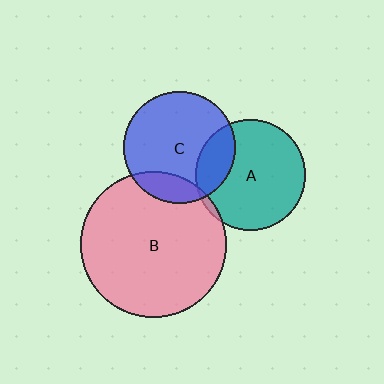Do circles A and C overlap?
Yes.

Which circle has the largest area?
Circle B (pink).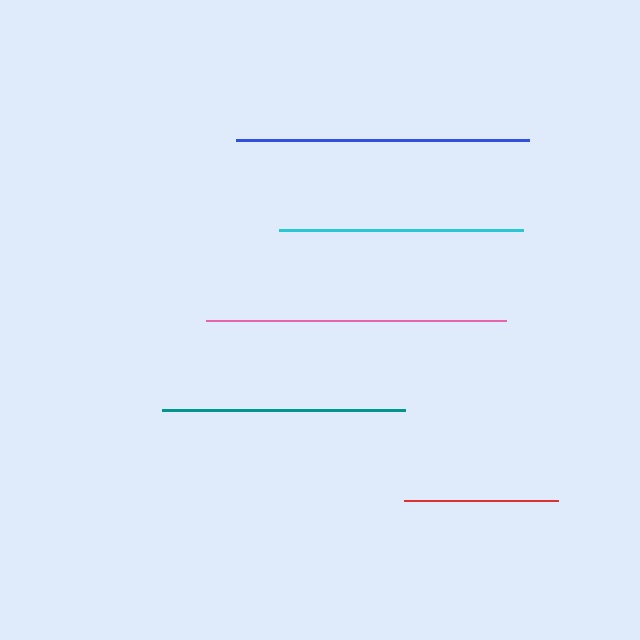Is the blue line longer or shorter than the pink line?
The pink line is longer than the blue line.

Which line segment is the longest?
The pink line is the longest at approximately 300 pixels.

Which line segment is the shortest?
The red line is the shortest at approximately 155 pixels.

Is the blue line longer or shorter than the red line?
The blue line is longer than the red line.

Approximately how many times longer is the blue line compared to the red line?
The blue line is approximately 1.9 times the length of the red line.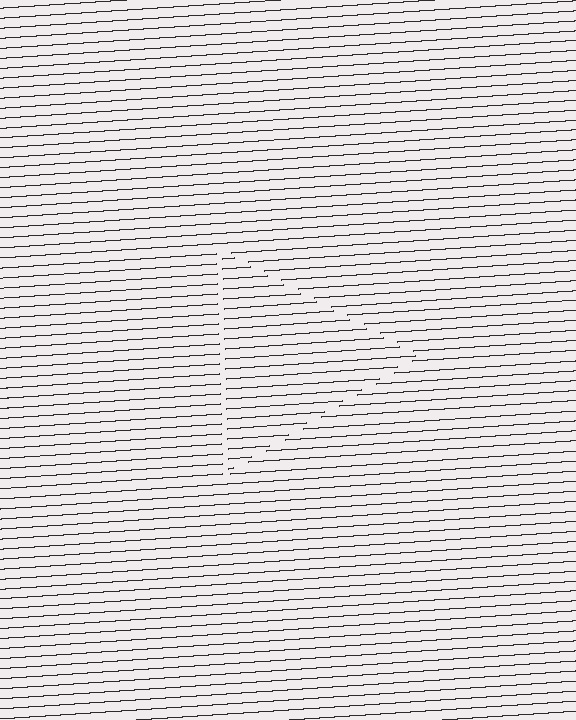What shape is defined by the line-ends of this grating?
An illusory triangle. The interior of the shape contains the same grating, shifted by half a period — the contour is defined by the phase discontinuity where line-ends from the inner and outer gratings abut.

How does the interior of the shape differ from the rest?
The interior of the shape contains the same grating, shifted by half a period — the contour is defined by the phase discontinuity where line-ends from the inner and outer gratings abut.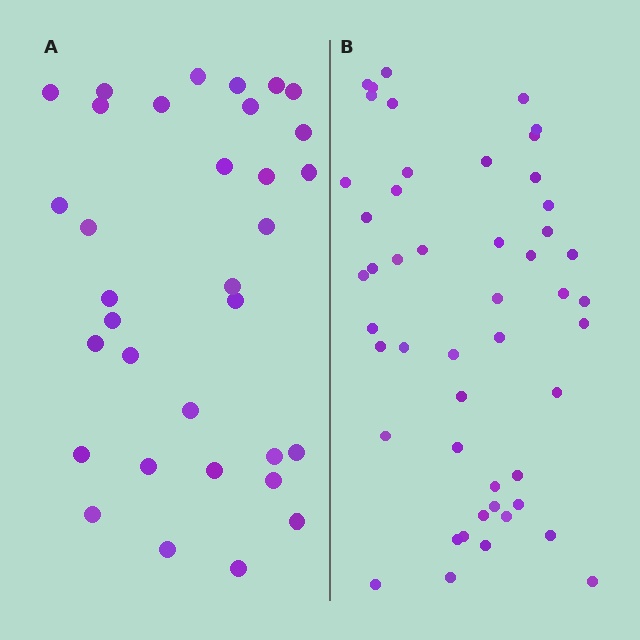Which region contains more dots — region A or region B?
Region B (the right region) has more dots.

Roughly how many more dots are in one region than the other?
Region B has approximately 15 more dots than region A.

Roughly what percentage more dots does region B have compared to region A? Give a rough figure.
About 50% more.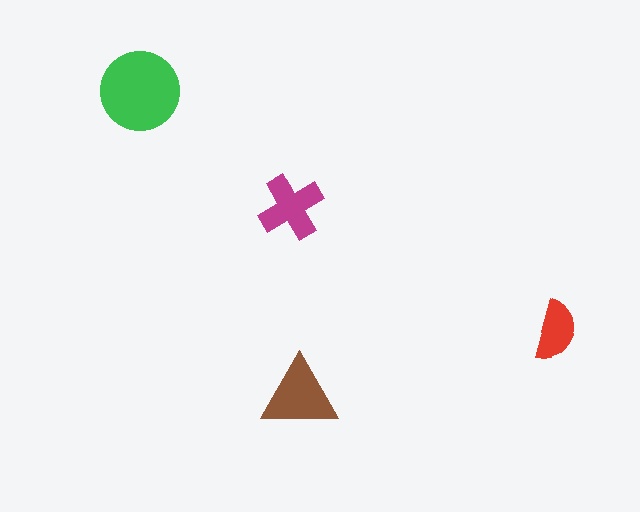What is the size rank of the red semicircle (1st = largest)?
4th.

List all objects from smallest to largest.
The red semicircle, the magenta cross, the brown triangle, the green circle.